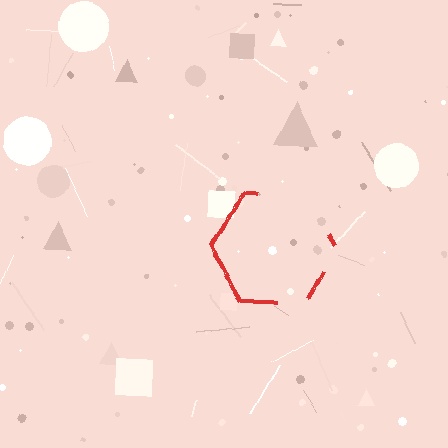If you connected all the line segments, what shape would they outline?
They would outline a hexagon.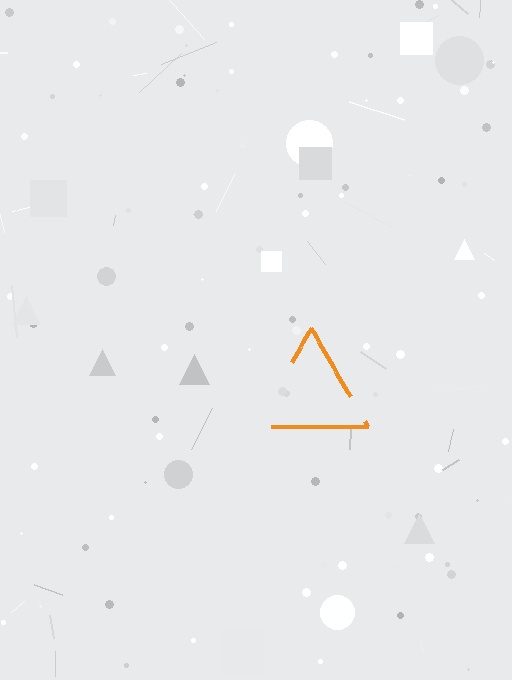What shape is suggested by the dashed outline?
The dashed outline suggests a triangle.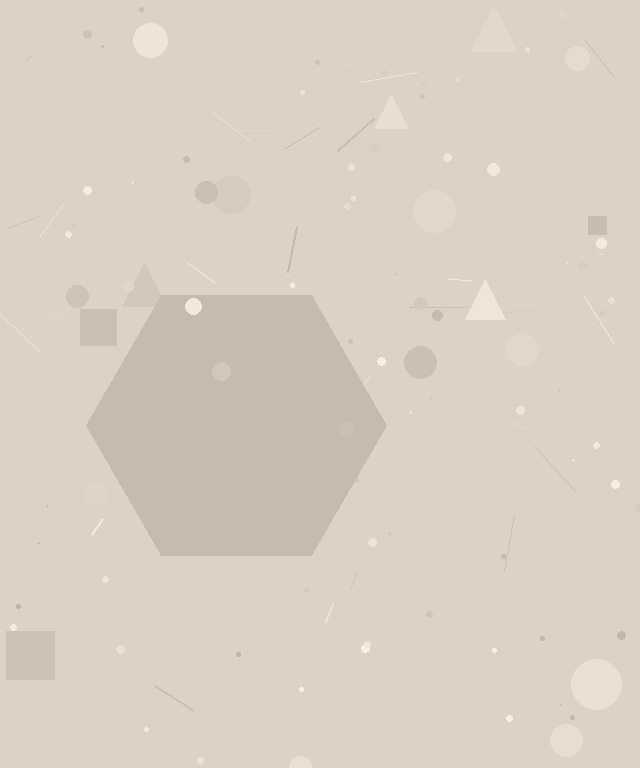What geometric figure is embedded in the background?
A hexagon is embedded in the background.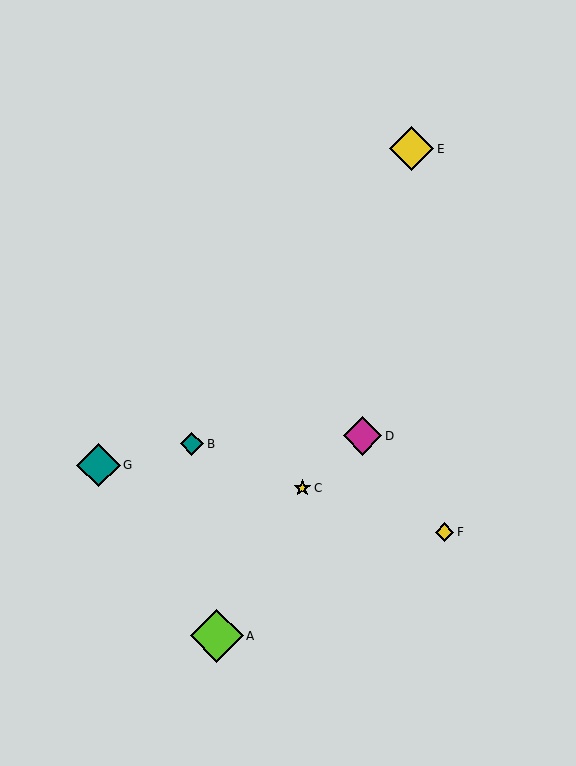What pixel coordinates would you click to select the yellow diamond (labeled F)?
Click at (445, 532) to select the yellow diamond F.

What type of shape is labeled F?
Shape F is a yellow diamond.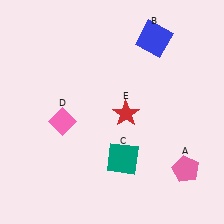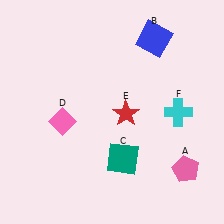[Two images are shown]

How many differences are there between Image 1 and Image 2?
There is 1 difference between the two images.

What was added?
A cyan cross (F) was added in Image 2.